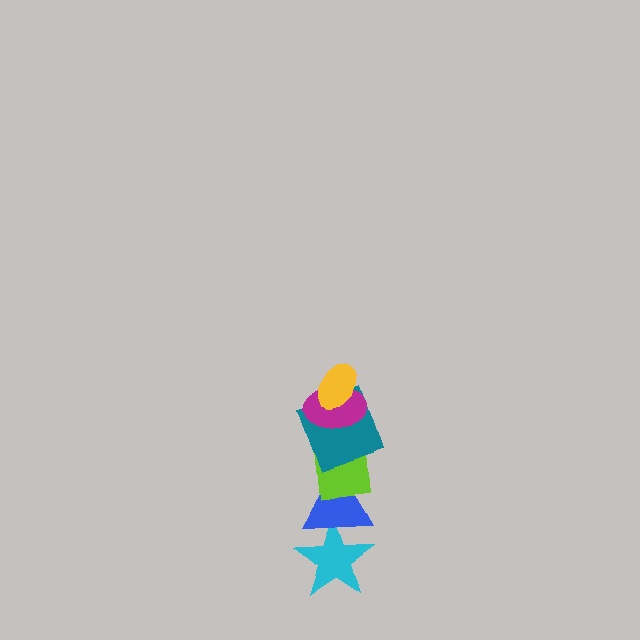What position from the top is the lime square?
The lime square is 4th from the top.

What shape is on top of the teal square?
The magenta ellipse is on top of the teal square.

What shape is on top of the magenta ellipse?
The yellow ellipse is on top of the magenta ellipse.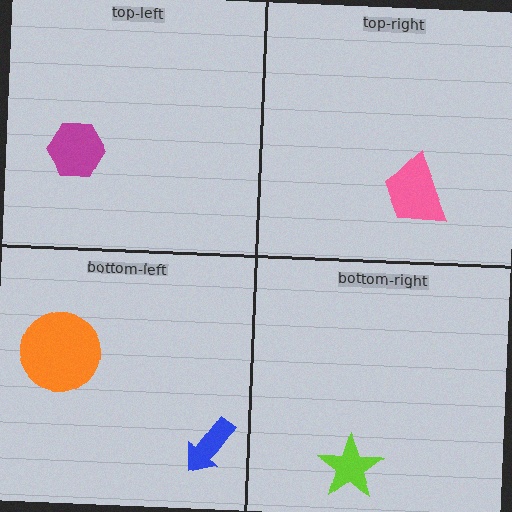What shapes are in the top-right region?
The pink trapezoid.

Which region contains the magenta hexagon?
The top-left region.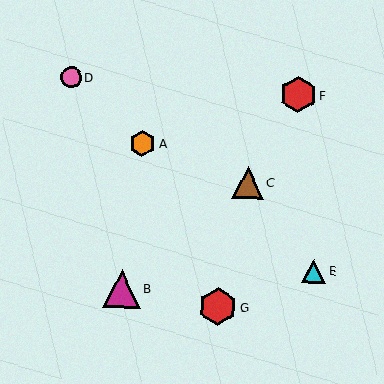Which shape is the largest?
The red hexagon (labeled G) is the largest.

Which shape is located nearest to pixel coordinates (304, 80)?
The red hexagon (labeled F) at (298, 95) is nearest to that location.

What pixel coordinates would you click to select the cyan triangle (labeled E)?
Click at (314, 271) to select the cyan triangle E.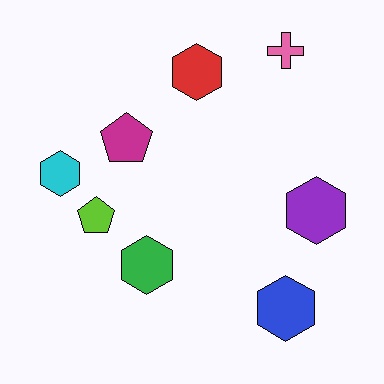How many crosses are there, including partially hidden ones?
There is 1 cross.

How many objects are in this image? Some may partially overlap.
There are 8 objects.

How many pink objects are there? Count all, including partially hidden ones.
There is 1 pink object.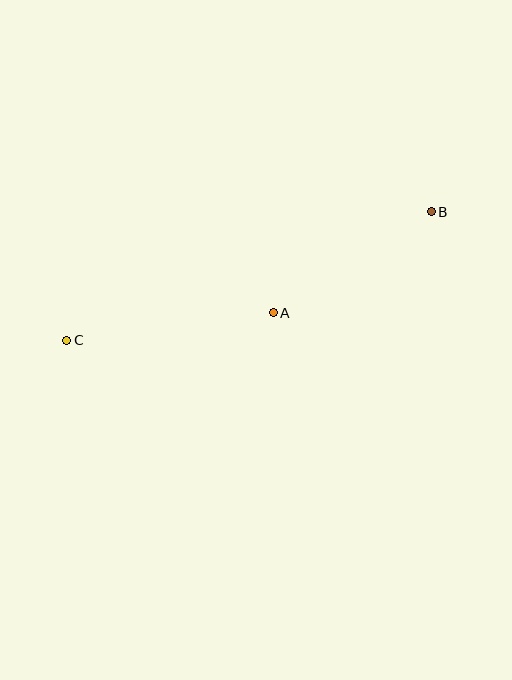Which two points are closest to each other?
Points A and B are closest to each other.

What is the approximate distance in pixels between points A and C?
The distance between A and C is approximately 208 pixels.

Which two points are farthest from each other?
Points B and C are farthest from each other.